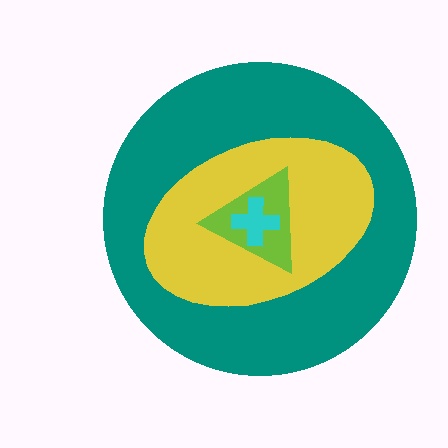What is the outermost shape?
The teal circle.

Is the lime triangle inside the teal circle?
Yes.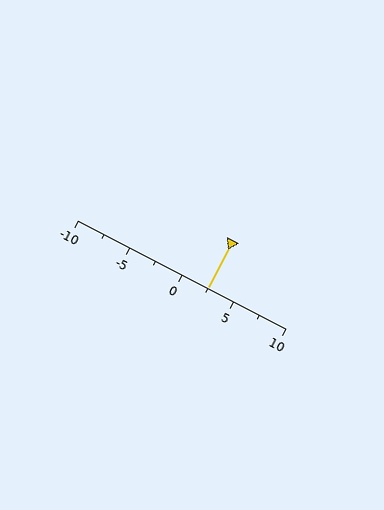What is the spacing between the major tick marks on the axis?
The major ticks are spaced 5 apart.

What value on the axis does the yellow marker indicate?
The marker indicates approximately 2.5.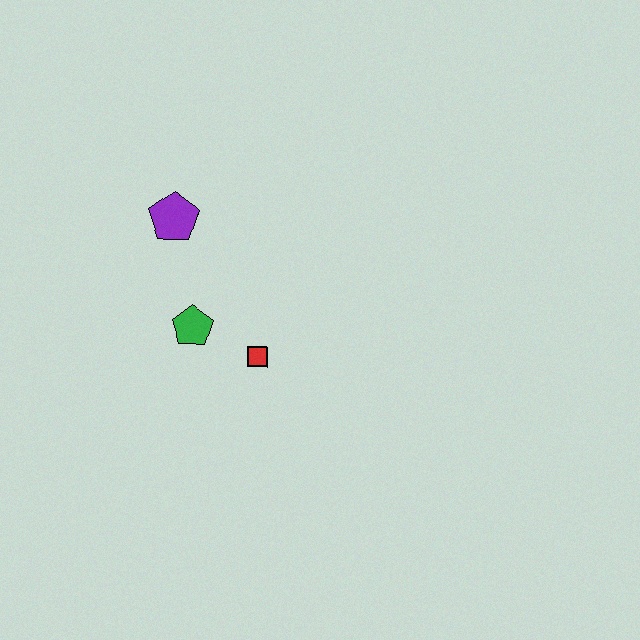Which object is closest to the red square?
The green pentagon is closest to the red square.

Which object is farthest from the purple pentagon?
The red square is farthest from the purple pentagon.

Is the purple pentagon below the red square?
No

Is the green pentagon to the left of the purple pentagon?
No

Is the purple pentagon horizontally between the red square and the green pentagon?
No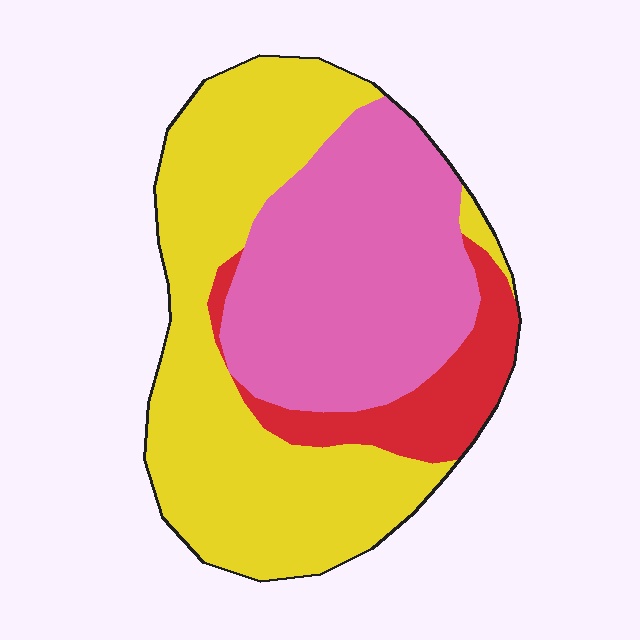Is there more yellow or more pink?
Yellow.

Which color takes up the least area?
Red, at roughly 15%.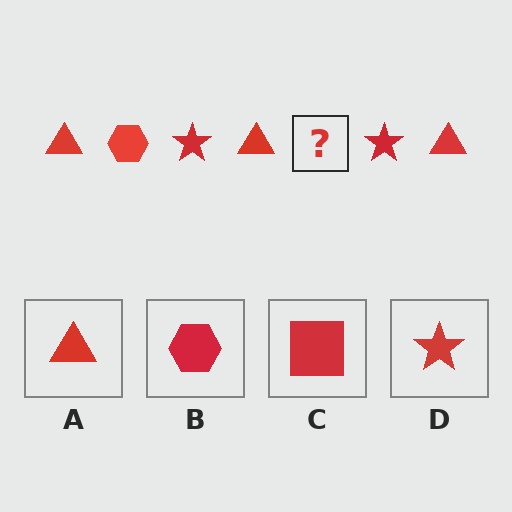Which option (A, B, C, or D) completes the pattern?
B.